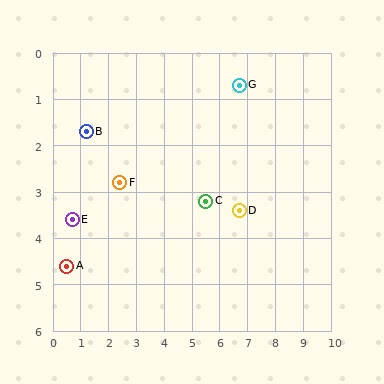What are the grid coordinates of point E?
Point E is at approximately (0.7, 3.6).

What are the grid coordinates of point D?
Point D is at approximately (6.7, 3.4).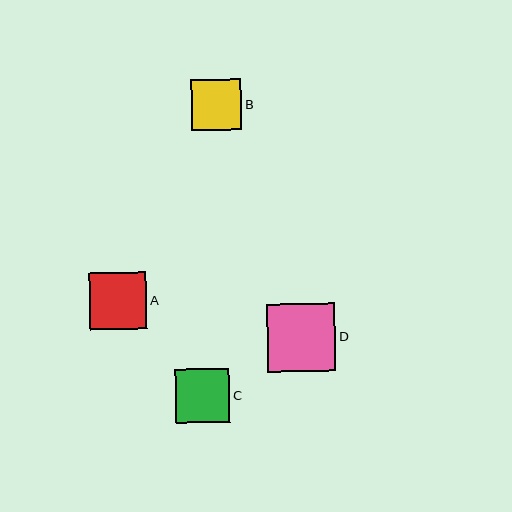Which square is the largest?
Square D is the largest with a size of approximately 68 pixels.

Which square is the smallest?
Square B is the smallest with a size of approximately 50 pixels.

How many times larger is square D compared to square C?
Square D is approximately 1.3 times the size of square C.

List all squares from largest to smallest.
From largest to smallest: D, A, C, B.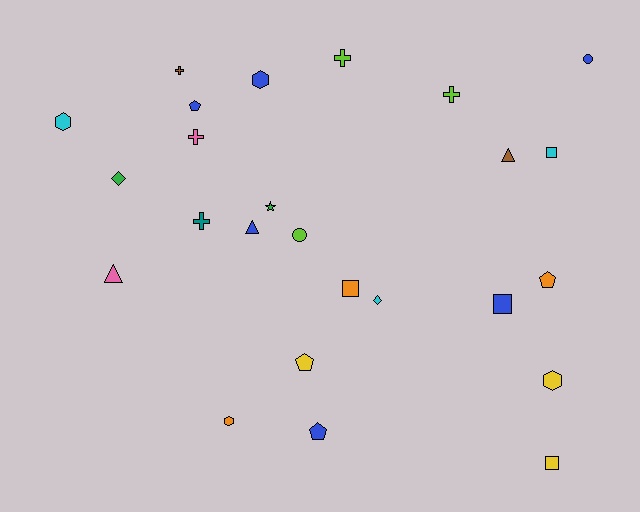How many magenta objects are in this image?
There are no magenta objects.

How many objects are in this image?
There are 25 objects.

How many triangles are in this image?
There are 3 triangles.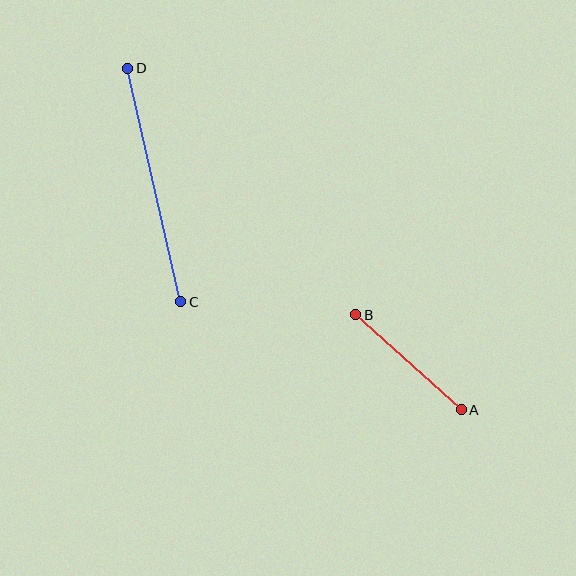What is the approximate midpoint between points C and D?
The midpoint is at approximately (154, 185) pixels.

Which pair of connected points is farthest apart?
Points C and D are farthest apart.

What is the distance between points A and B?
The distance is approximately 142 pixels.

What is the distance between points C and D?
The distance is approximately 239 pixels.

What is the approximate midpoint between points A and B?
The midpoint is at approximately (409, 362) pixels.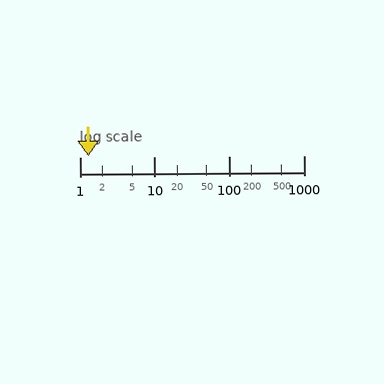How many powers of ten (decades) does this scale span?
The scale spans 3 decades, from 1 to 1000.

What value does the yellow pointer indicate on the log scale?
The pointer indicates approximately 1.3.